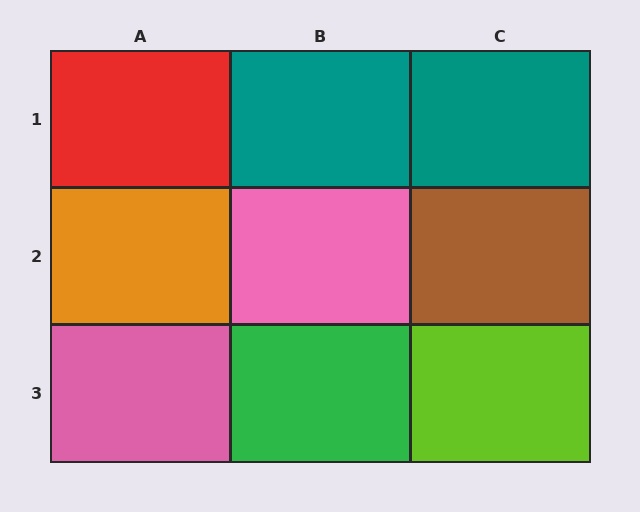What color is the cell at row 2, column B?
Pink.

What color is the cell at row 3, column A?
Pink.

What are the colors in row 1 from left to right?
Red, teal, teal.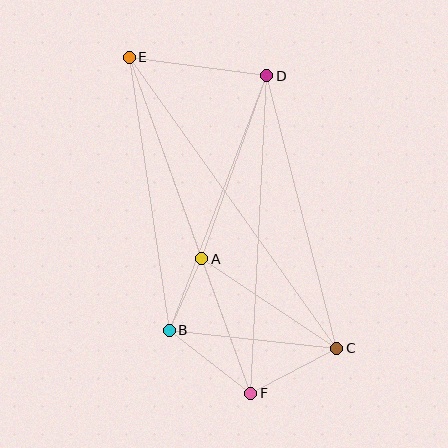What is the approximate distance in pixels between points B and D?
The distance between B and D is approximately 272 pixels.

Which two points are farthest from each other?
Points C and E are farthest from each other.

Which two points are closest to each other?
Points A and B are closest to each other.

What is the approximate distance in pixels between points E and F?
The distance between E and F is approximately 357 pixels.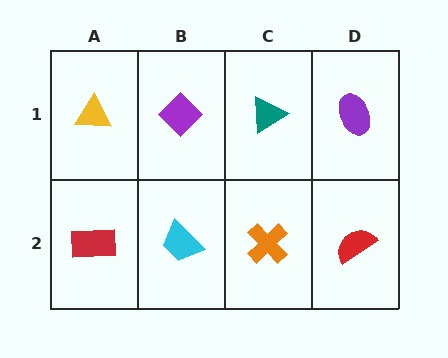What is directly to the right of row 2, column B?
An orange cross.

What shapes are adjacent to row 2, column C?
A teal triangle (row 1, column C), a cyan trapezoid (row 2, column B), a red semicircle (row 2, column D).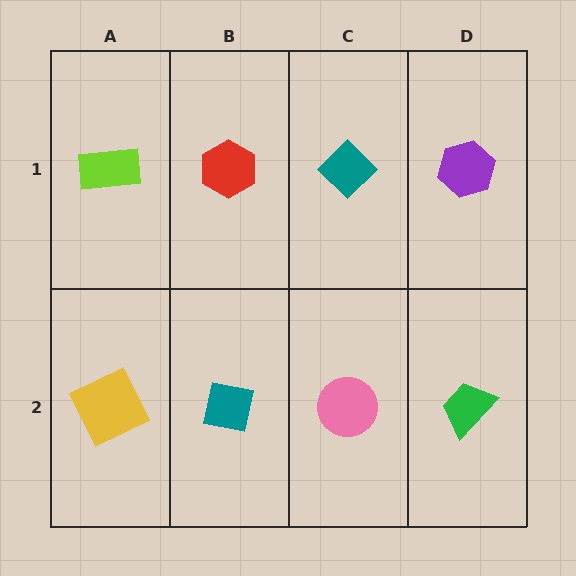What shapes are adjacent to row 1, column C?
A pink circle (row 2, column C), a red hexagon (row 1, column B), a purple hexagon (row 1, column D).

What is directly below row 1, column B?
A teal square.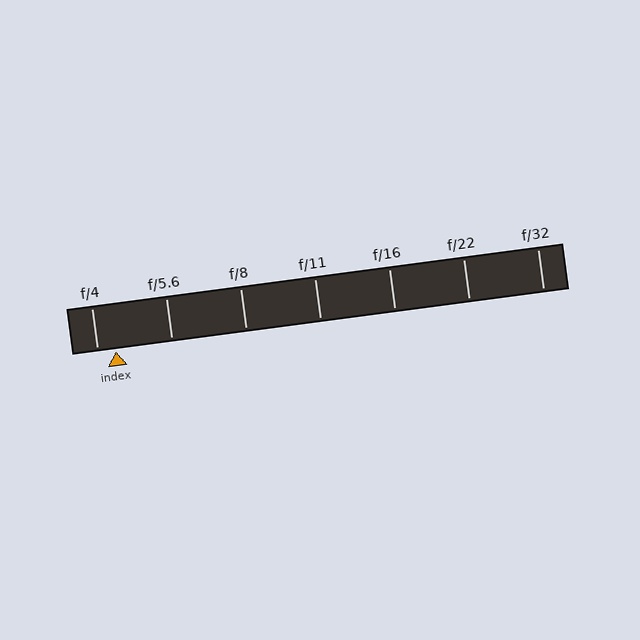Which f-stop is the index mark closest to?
The index mark is closest to f/4.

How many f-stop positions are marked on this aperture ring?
There are 7 f-stop positions marked.